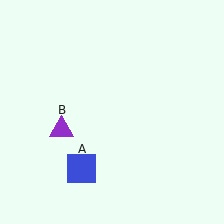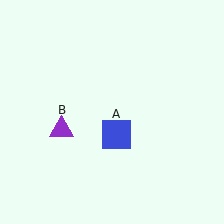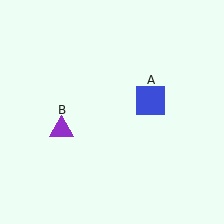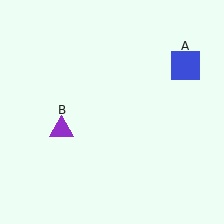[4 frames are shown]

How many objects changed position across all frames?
1 object changed position: blue square (object A).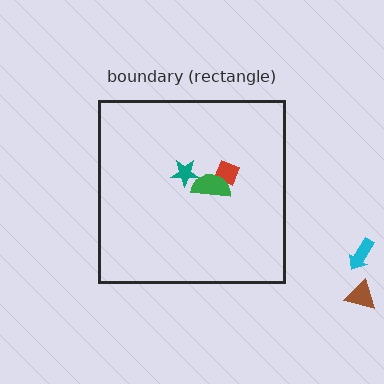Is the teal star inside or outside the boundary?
Inside.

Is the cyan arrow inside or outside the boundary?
Outside.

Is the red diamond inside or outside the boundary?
Inside.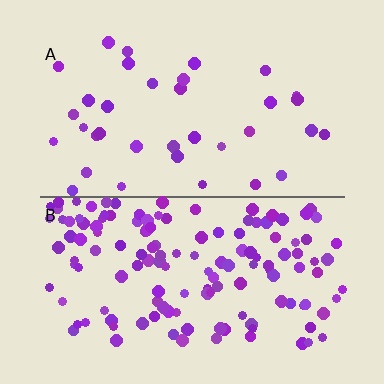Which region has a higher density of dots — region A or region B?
B (the bottom).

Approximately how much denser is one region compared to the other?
Approximately 4.0× — region B over region A.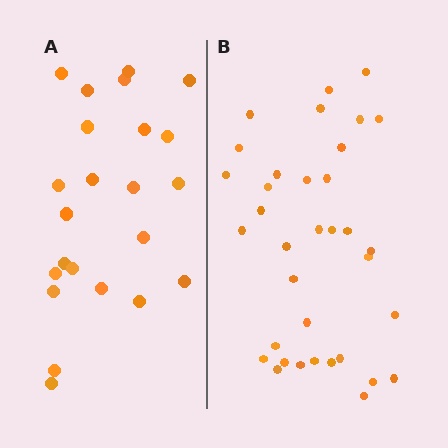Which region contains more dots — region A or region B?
Region B (the right region) has more dots.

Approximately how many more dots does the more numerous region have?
Region B has roughly 12 or so more dots than region A.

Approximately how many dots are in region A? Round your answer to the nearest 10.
About 20 dots. (The exact count is 23, which rounds to 20.)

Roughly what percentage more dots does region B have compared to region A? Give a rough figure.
About 50% more.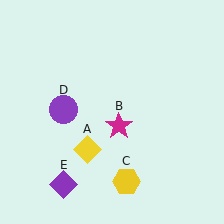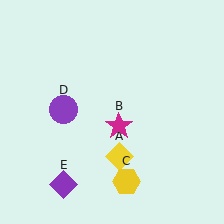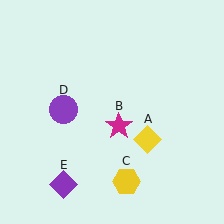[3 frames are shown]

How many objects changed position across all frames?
1 object changed position: yellow diamond (object A).